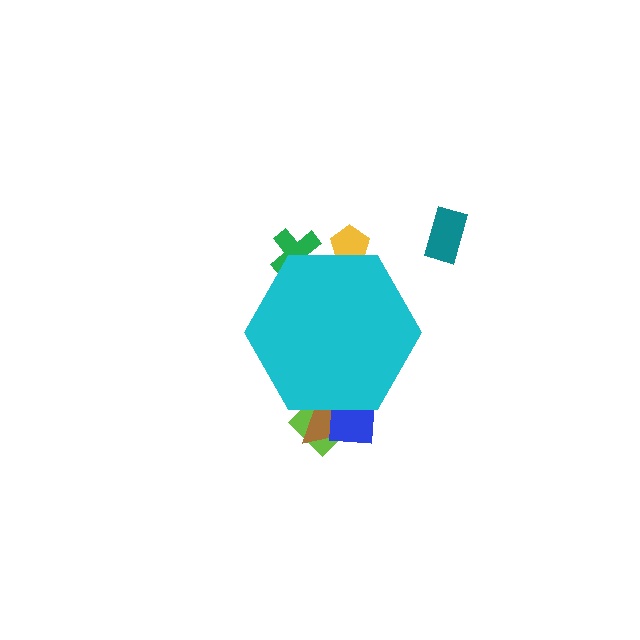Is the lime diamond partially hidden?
Yes, the lime diamond is partially hidden behind the cyan hexagon.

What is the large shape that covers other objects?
A cyan hexagon.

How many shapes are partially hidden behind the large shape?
5 shapes are partially hidden.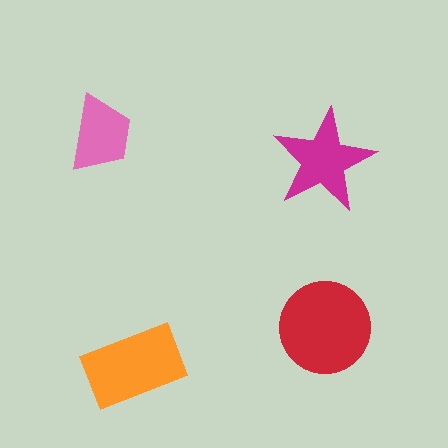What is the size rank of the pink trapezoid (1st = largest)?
4th.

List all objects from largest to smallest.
The red circle, the orange rectangle, the magenta star, the pink trapezoid.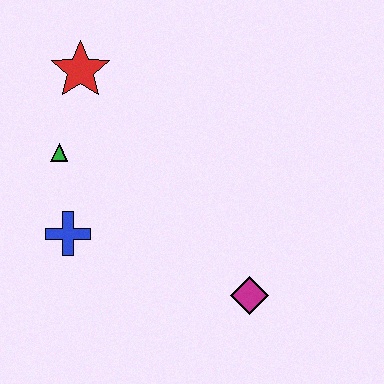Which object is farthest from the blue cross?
The magenta diamond is farthest from the blue cross.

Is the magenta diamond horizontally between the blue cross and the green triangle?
No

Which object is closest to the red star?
The green triangle is closest to the red star.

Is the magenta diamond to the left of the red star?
No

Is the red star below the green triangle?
No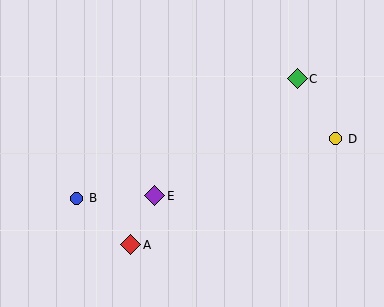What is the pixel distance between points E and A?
The distance between E and A is 55 pixels.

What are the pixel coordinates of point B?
Point B is at (77, 198).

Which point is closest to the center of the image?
Point E at (155, 196) is closest to the center.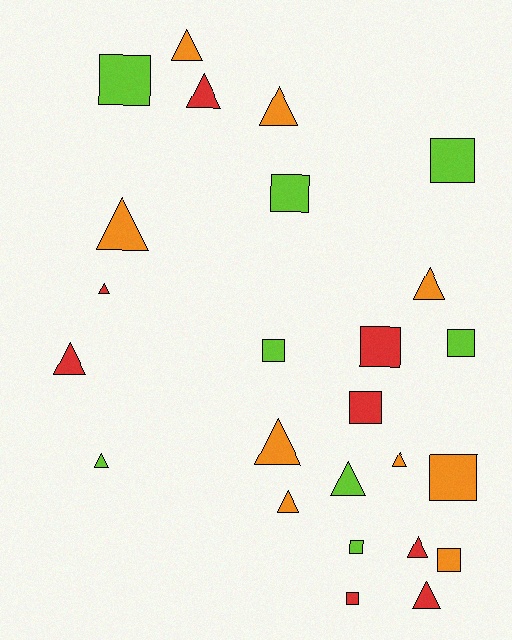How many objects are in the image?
There are 25 objects.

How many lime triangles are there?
There are 2 lime triangles.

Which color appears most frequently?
Orange, with 9 objects.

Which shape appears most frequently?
Triangle, with 14 objects.